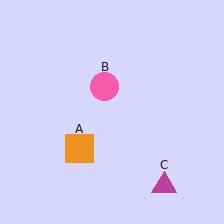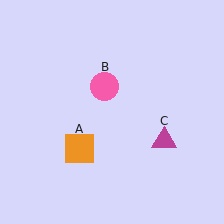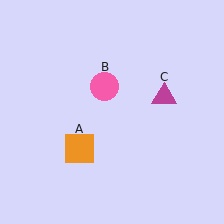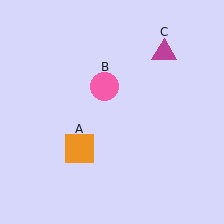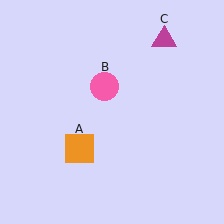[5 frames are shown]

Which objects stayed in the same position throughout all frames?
Orange square (object A) and pink circle (object B) remained stationary.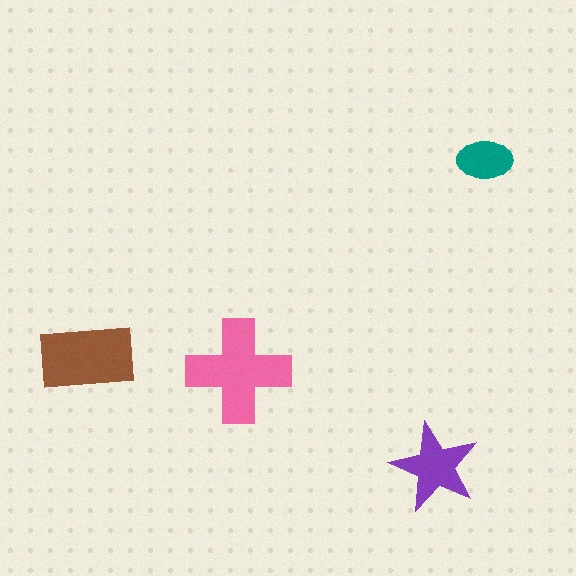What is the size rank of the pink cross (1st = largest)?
1st.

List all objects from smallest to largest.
The teal ellipse, the purple star, the brown rectangle, the pink cross.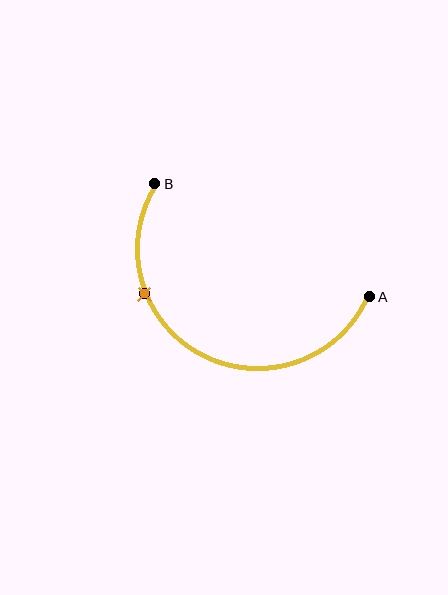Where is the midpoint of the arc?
The arc midpoint is the point on the curve farthest from the straight line joining A and B. It sits below that line.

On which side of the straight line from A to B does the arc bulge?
The arc bulges below the straight line connecting A and B.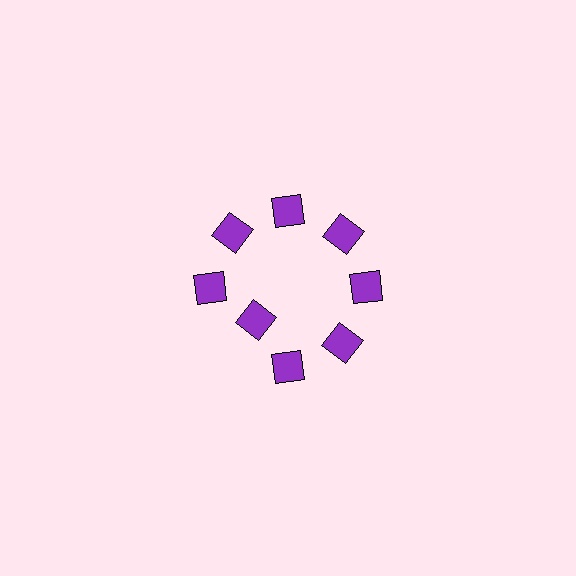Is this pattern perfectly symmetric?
No. The 8 purple diamonds are arranged in a ring, but one element near the 8 o'clock position is pulled inward toward the center, breaking the 8-fold rotational symmetry.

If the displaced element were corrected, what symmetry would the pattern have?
It would have 8-fold rotational symmetry — the pattern would map onto itself every 45 degrees.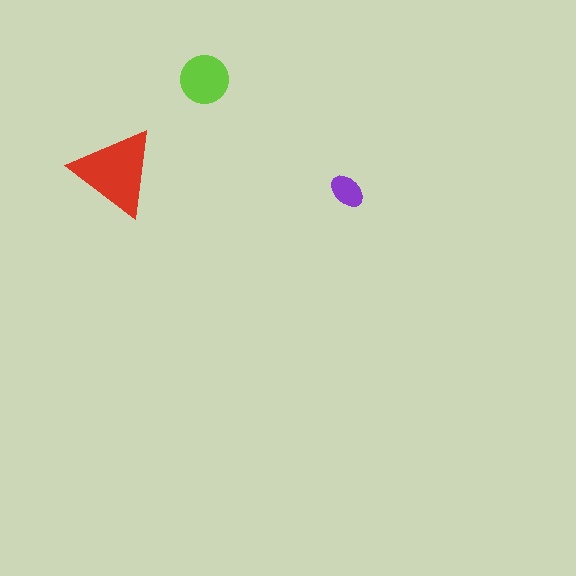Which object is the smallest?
The purple ellipse.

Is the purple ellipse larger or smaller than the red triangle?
Smaller.